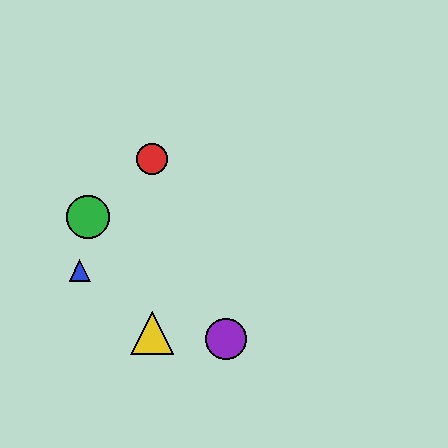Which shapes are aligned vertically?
The red circle, the yellow triangle are aligned vertically.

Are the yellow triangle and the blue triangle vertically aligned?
No, the yellow triangle is at x≈152 and the blue triangle is at x≈80.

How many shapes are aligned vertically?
2 shapes (the red circle, the yellow triangle) are aligned vertically.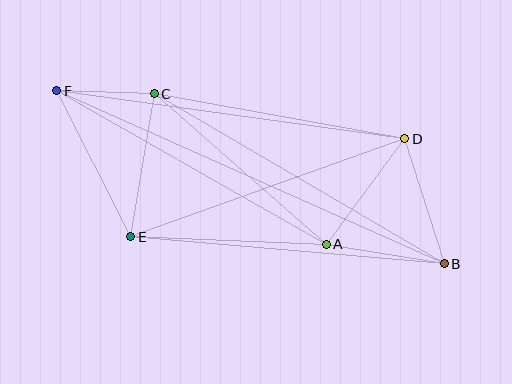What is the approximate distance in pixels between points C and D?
The distance between C and D is approximately 255 pixels.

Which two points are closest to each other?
Points C and F are closest to each other.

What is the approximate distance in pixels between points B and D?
The distance between B and D is approximately 131 pixels.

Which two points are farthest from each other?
Points B and F are farthest from each other.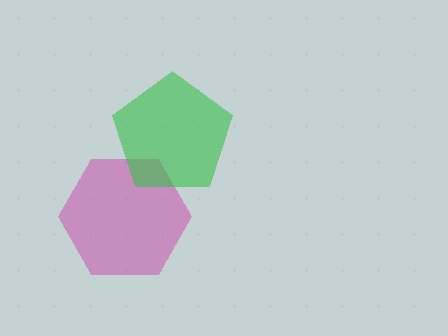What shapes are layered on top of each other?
The layered shapes are: a magenta hexagon, a green pentagon.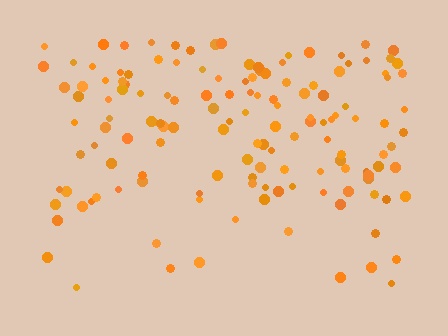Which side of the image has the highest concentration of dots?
The top.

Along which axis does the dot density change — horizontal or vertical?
Vertical.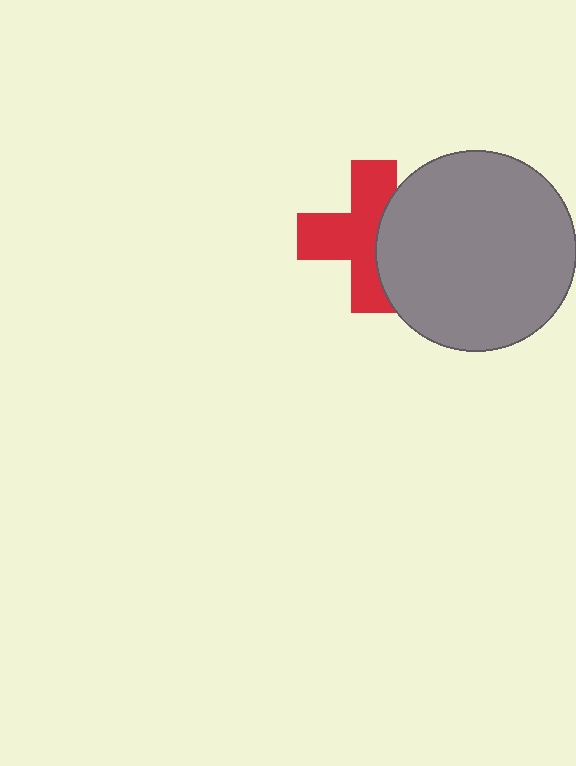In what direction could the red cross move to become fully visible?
The red cross could move left. That would shift it out from behind the gray circle entirely.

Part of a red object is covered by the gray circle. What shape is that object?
It is a cross.